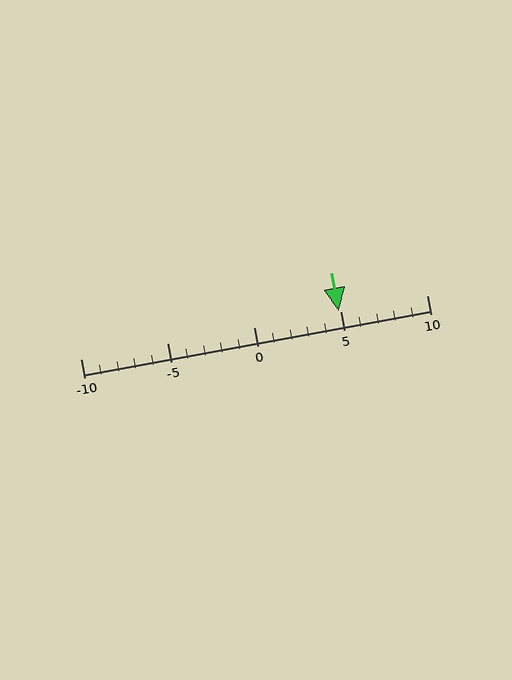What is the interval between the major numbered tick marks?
The major tick marks are spaced 5 units apart.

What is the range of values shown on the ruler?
The ruler shows values from -10 to 10.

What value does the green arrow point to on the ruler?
The green arrow points to approximately 5.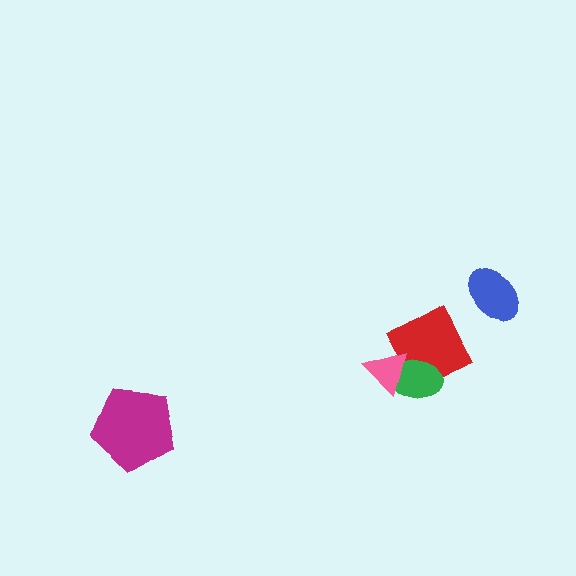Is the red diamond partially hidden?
Yes, it is partially covered by another shape.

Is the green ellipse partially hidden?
Yes, it is partially covered by another shape.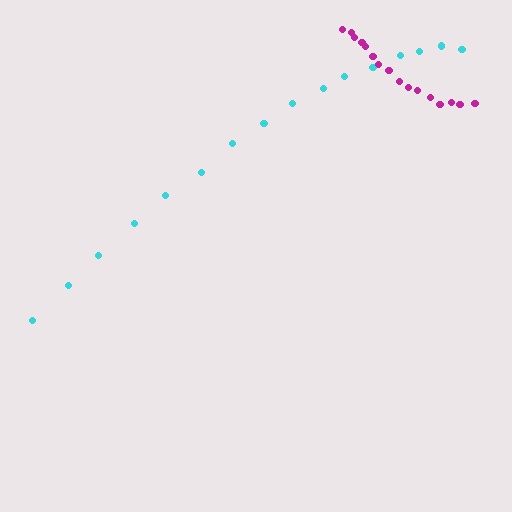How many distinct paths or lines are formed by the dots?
There are 2 distinct paths.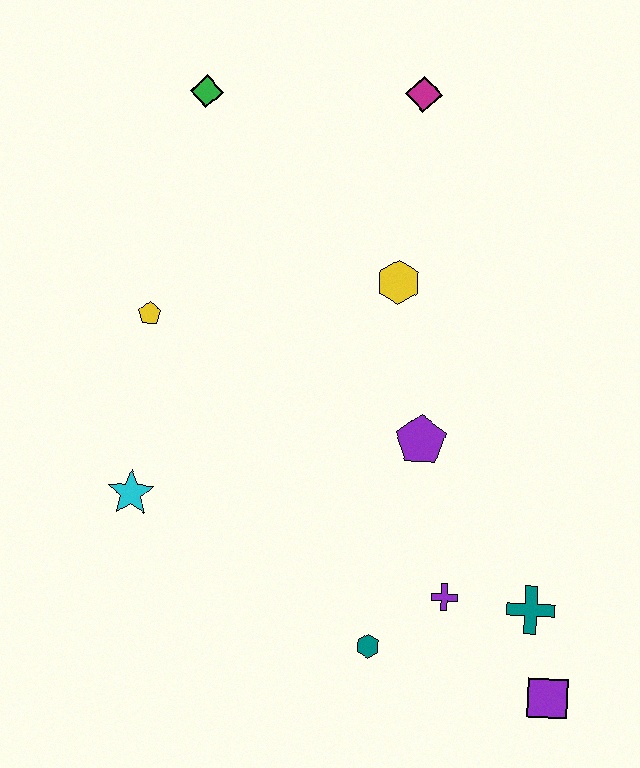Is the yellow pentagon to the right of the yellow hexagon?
No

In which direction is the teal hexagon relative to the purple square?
The teal hexagon is to the left of the purple square.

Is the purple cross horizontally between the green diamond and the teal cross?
Yes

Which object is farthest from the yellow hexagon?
The purple square is farthest from the yellow hexagon.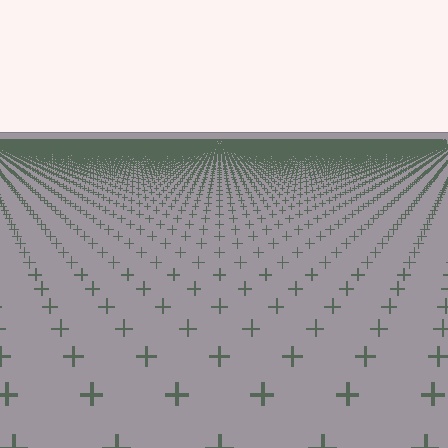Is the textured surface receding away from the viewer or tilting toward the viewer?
The surface is receding away from the viewer. Texture elements get smaller and denser toward the top.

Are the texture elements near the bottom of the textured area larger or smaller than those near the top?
Larger. Near the bottom, elements are closer to the viewer and appear at a bigger on-screen size.